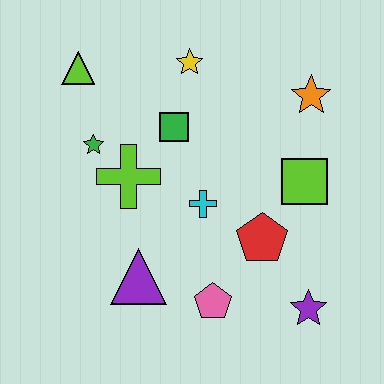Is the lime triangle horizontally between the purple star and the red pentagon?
No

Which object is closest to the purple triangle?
The pink pentagon is closest to the purple triangle.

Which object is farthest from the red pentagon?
The lime triangle is farthest from the red pentagon.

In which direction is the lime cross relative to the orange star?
The lime cross is to the left of the orange star.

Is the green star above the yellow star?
No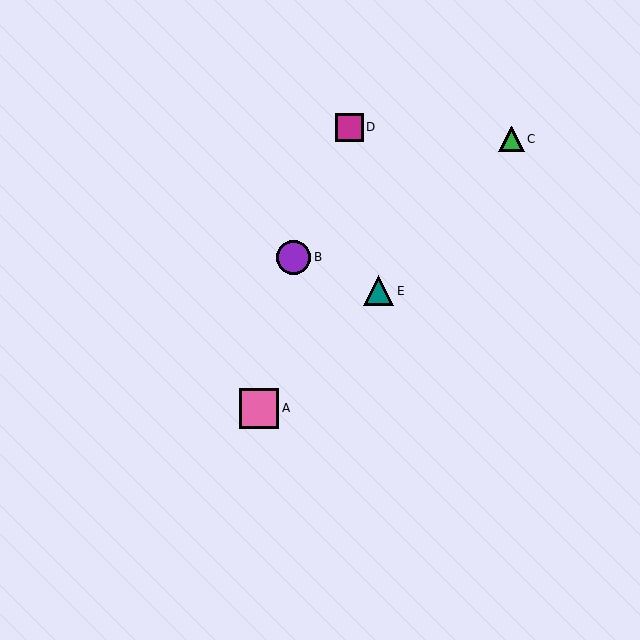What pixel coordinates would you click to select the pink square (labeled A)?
Click at (259, 408) to select the pink square A.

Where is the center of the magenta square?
The center of the magenta square is at (350, 127).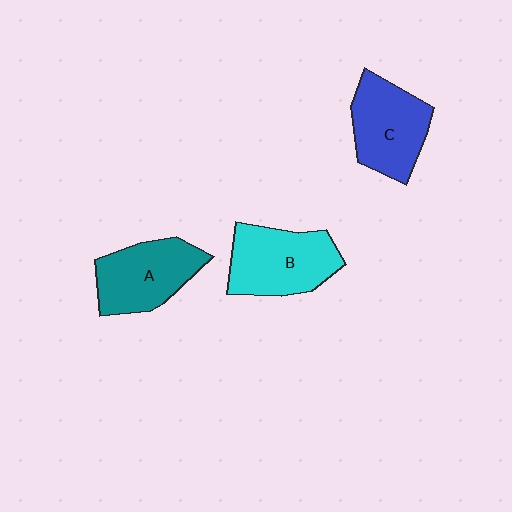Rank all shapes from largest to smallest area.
From largest to smallest: B (cyan), C (blue), A (teal).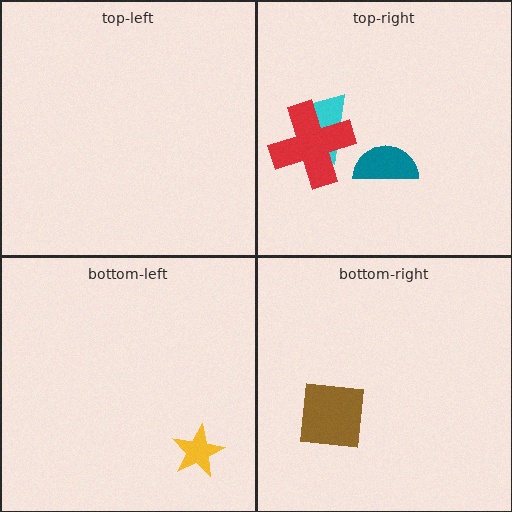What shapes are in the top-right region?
The teal semicircle, the cyan trapezoid, the red cross.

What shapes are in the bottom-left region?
The yellow star.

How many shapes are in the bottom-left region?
1.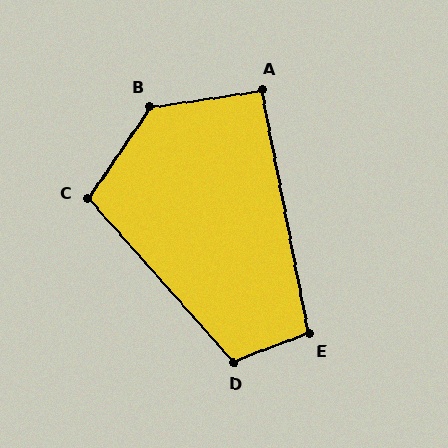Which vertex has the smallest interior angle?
A, at approximately 93 degrees.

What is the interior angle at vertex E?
Approximately 100 degrees (obtuse).